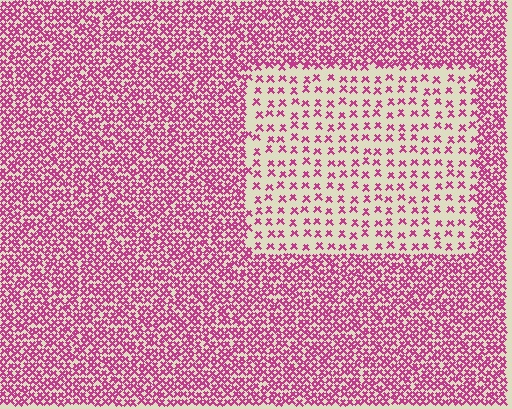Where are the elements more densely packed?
The elements are more densely packed outside the rectangle boundary.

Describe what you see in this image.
The image contains small magenta elements arranged at two different densities. A rectangle-shaped region is visible where the elements are less densely packed than the surrounding area.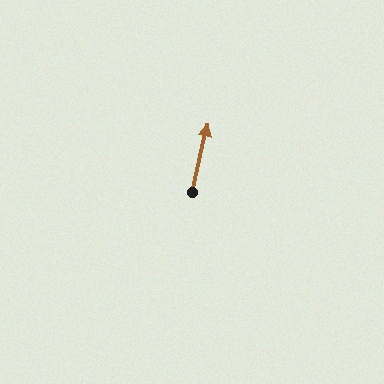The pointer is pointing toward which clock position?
Roughly 12 o'clock.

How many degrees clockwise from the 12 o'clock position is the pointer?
Approximately 13 degrees.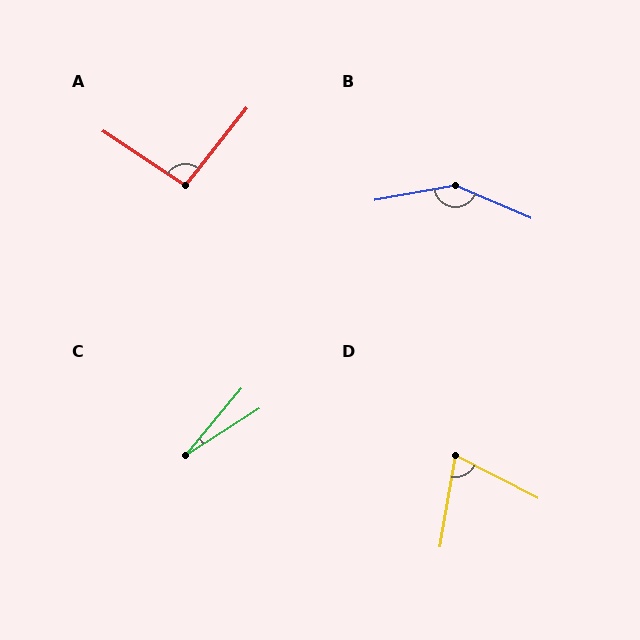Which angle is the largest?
B, at approximately 147 degrees.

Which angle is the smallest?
C, at approximately 17 degrees.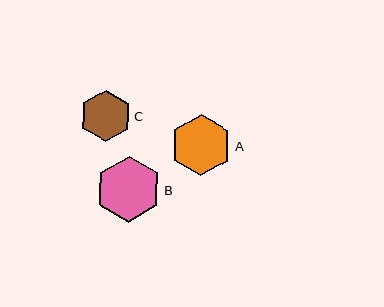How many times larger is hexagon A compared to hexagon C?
Hexagon A is approximately 1.2 times the size of hexagon C.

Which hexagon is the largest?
Hexagon B is the largest with a size of approximately 66 pixels.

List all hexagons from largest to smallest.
From largest to smallest: B, A, C.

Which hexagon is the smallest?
Hexagon C is the smallest with a size of approximately 51 pixels.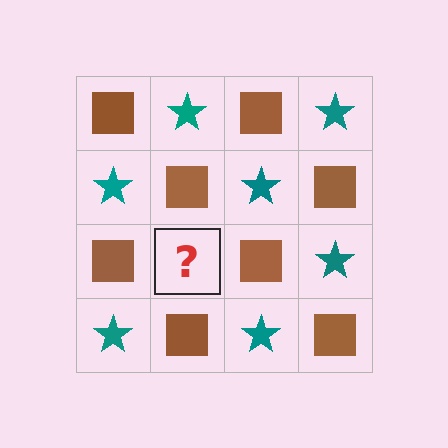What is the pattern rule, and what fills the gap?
The rule is that it alternates brown square and teal star in a checkerboard pattern. The gap should be filled with a teal star.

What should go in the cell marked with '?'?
The missing cell should contain a teal star.